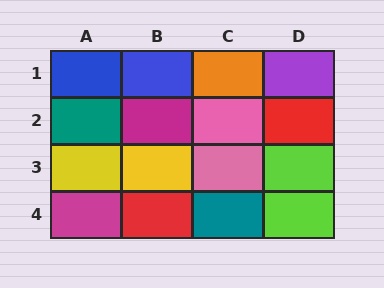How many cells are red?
2 cells are red.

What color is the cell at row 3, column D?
Lime.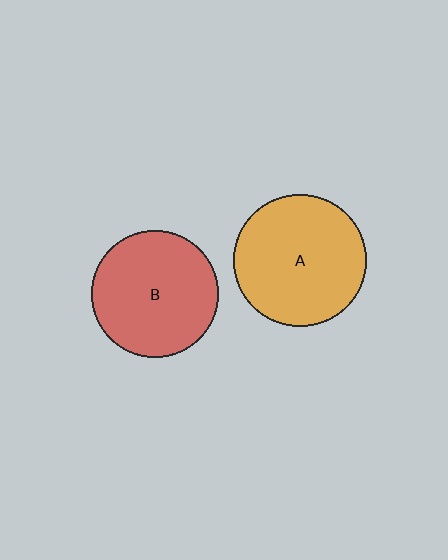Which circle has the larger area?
Circle A (orange).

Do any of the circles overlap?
No, none of the circles overlap.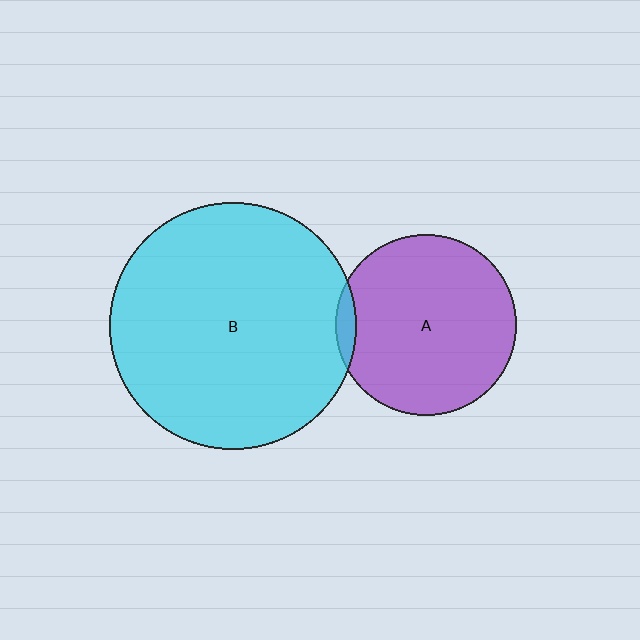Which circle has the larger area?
Circle B (cyan).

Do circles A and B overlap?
Yes.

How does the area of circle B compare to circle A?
Approximately 1.9 times.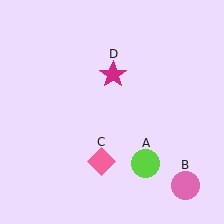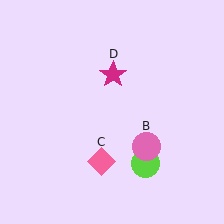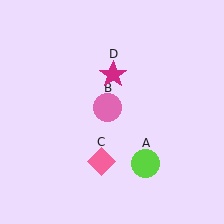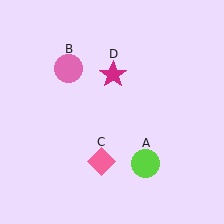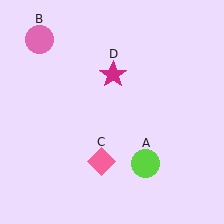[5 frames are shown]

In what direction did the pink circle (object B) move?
The pink circle (object B) moved up and to the left.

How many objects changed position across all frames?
1 object changed position: pink circle (object B).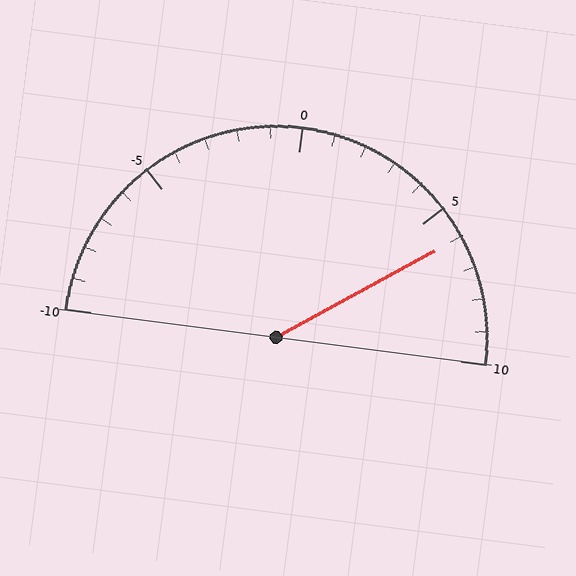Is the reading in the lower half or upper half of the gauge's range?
The reading is in the upper half of the range (-10 to 10).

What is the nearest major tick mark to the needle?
The nearest major tick mark is 5.